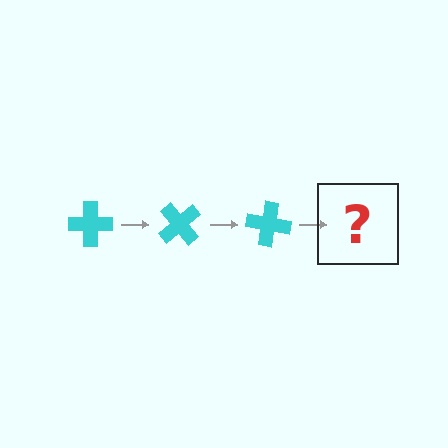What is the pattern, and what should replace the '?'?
The pattern is that the cross rotates 50 degrees each step. The '?' should be a cyan cross rotated 150 degrees.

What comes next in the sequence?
The next element should be a cyan cross rotated 150 degrees.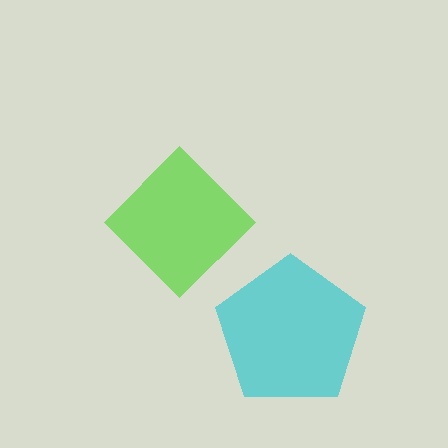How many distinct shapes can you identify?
There are 2 distinct shapes: a lime diamond, a cyan pentagon.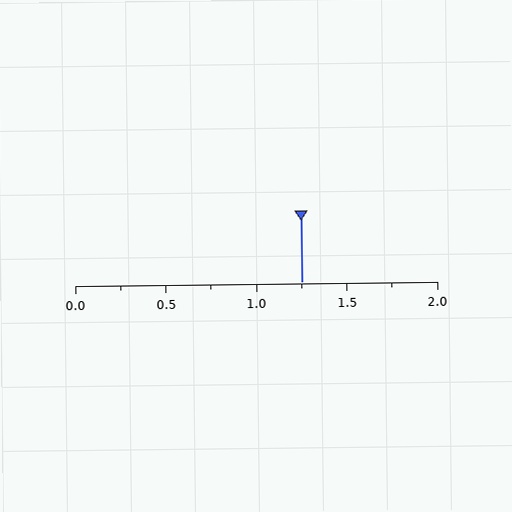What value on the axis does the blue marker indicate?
The marker indicates approximately 1.25.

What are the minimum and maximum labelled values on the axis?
The axis runs from 0.0 to 2.0.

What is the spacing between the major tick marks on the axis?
The major ticks are spaced 0.5 apart.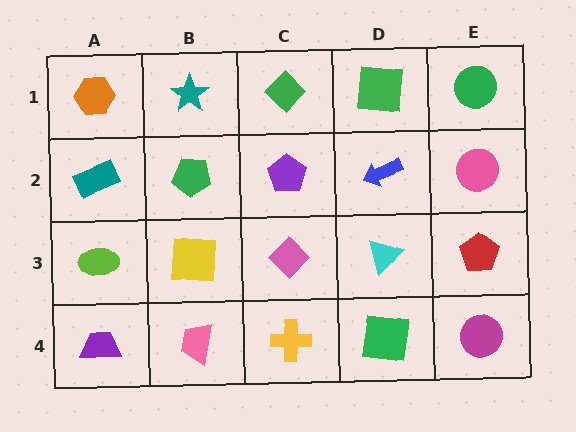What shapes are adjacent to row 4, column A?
A lime ellipse (row 3, column A), a pink trapezoid (row 4, column B).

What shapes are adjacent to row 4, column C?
A pink diamond (row 3, column C), a pink trapezoid (row 4, column B), a green square (row 4, column D).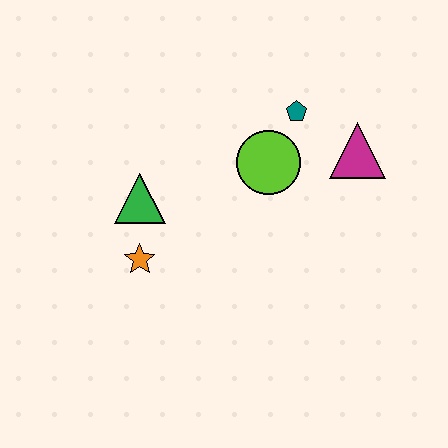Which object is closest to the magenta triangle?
The teal pentagon is closest to the magenta triangle.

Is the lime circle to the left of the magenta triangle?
Yes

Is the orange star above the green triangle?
No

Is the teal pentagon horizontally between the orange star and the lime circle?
No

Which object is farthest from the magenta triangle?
The orange star is farthest from the magenta triangle.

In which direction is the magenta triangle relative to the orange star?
The magenta triangle is to the right of the orange star.